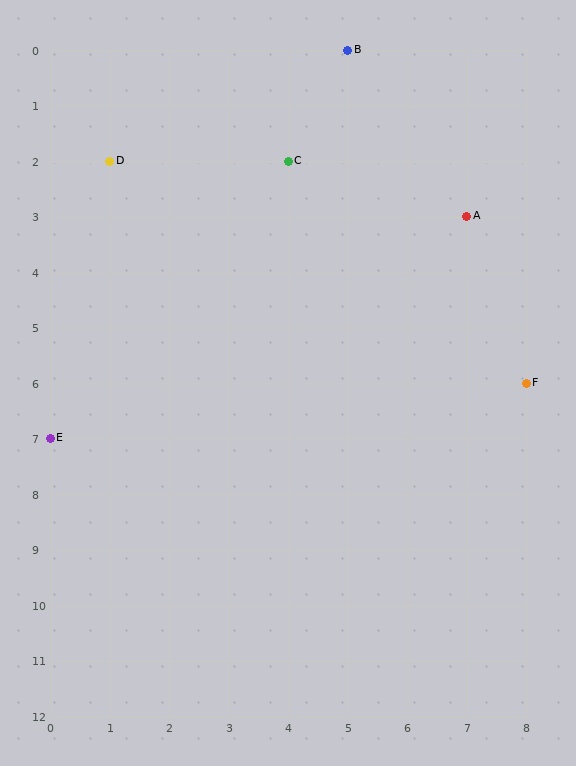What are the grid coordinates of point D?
Point D is at grid coordinates (1, 2).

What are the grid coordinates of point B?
Point B is at grid coordinates (5, 0).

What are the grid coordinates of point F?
Point F is at grid coordinates (8, 6).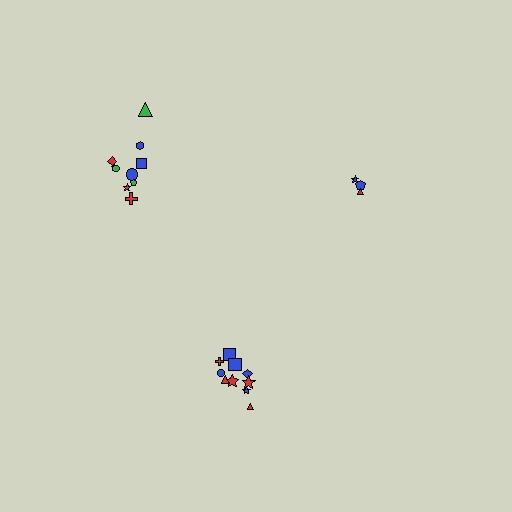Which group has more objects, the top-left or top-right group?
The top-left group.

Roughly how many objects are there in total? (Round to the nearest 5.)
Roughly 25 objects in total.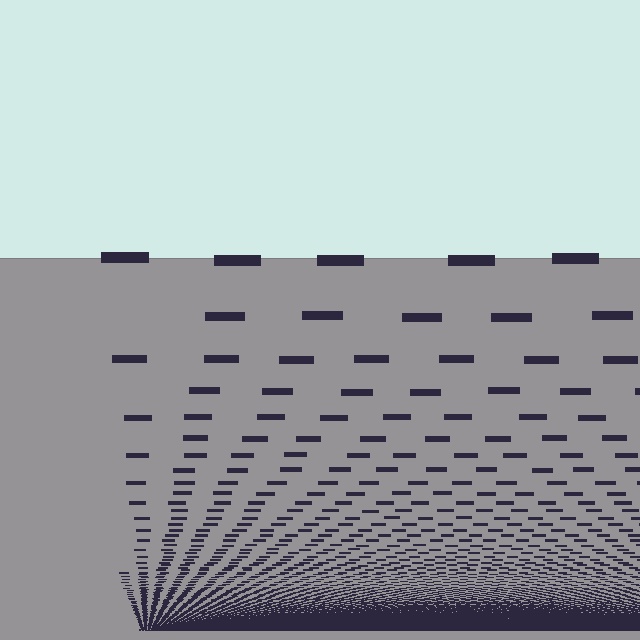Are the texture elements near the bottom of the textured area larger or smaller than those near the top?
Smaller. The gradient is inverted — elements near the bottom are smaller and denser.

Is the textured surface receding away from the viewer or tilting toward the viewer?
The surface appears to tilt toward the viewer. Texture elements get larger and sparser toward the top.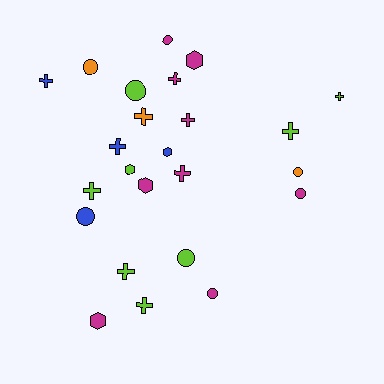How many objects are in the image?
There are 24 objects.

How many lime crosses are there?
There are 5 lime crosses.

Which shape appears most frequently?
Cross, with 11 objects.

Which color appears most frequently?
Magenta, with 9 objects.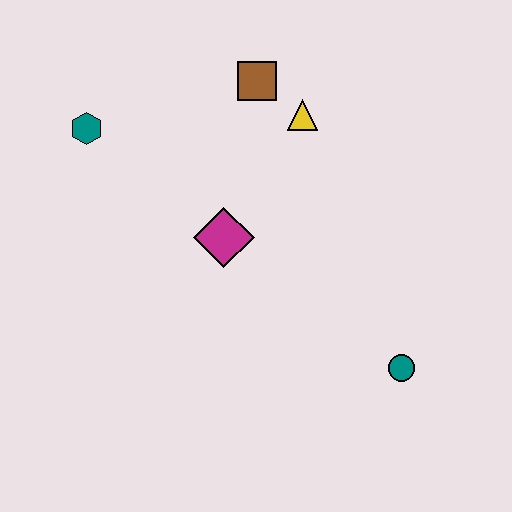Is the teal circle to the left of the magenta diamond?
No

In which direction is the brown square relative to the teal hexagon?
The brown square is to the right of the teal hexagon.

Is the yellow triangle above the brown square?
No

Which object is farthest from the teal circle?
The teal hexagon is farthest from the teal circle.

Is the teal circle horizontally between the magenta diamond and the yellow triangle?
No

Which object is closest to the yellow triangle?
The brown square is closest to the yellow triangle.